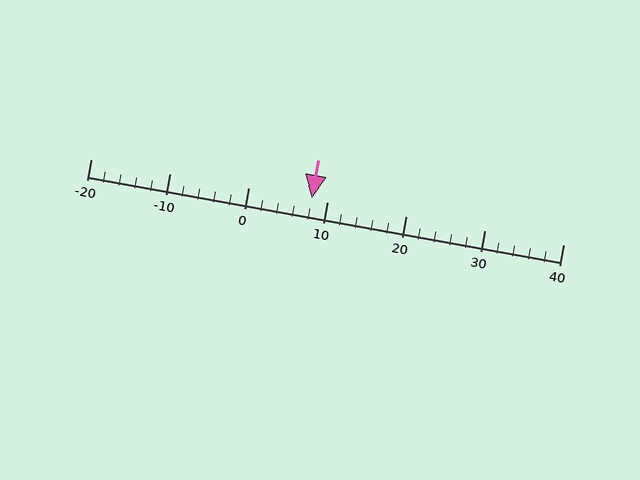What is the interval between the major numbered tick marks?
The major tick marks are spaced 10 units apart.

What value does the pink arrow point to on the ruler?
The pink arrow points to approximately 8.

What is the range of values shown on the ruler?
The ruler shows values from -20 to 40.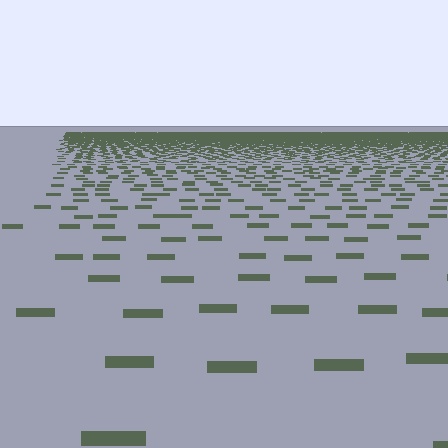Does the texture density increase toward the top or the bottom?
Density increases toward the top.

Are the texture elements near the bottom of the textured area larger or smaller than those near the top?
Larger. Near the bottom, elements are closer to the viewer and appear at a bigger on-screen size.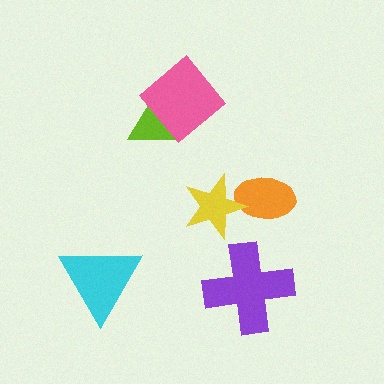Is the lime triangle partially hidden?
Yes, it is partially covered by another shape.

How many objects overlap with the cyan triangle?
0 objects overlap with the cyan triangle.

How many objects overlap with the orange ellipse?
1 object overlaps with the orange ellipse.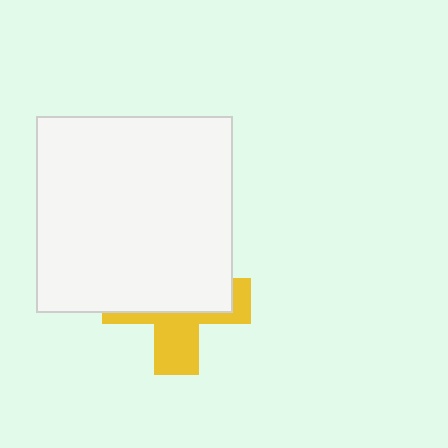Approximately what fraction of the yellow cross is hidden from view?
Roughly 61% of the yellow cross is hidden behind the white square.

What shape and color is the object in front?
The object in front is a white square.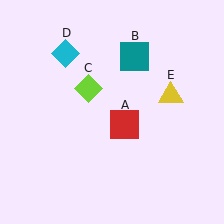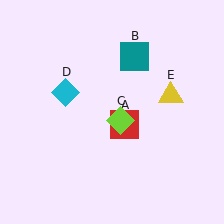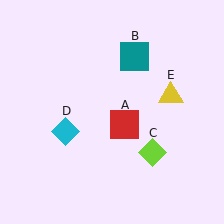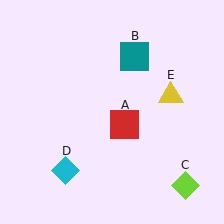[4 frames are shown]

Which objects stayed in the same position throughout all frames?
Red square (object A) and teal square (object B) and yellow triangle (object E) remained stationary.